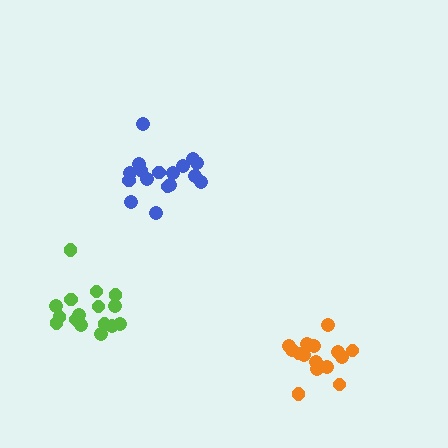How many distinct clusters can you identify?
There are 3 distinct clusters.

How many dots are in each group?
Group 1: 17 dots, Group 2: 15 dots, Group 3: 16 dots (48 total).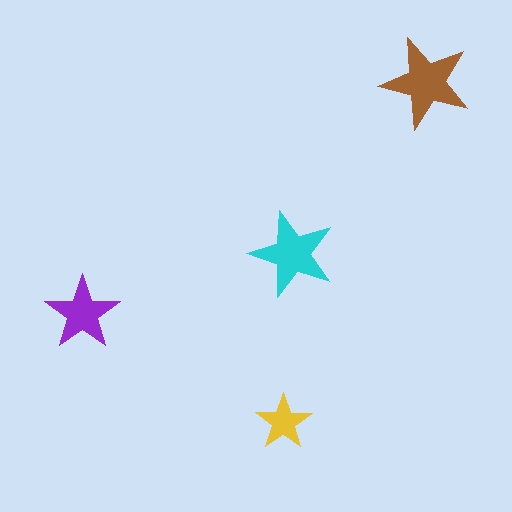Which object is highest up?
The brown star is topmost.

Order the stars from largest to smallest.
the brown one, the cyan one, the purple one, the yellow one.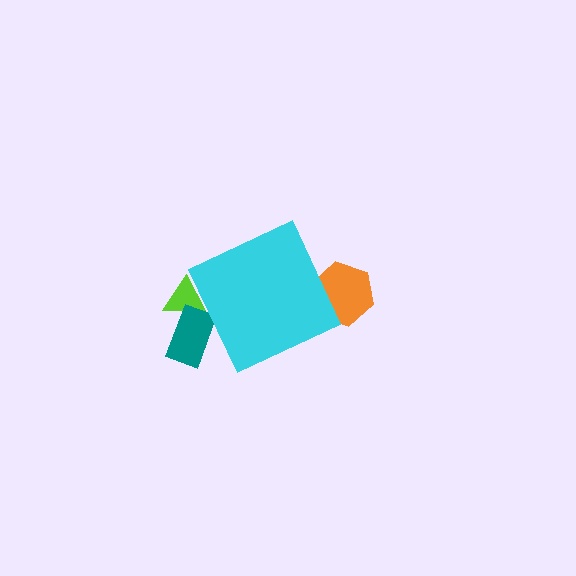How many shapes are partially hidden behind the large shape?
3 shapes are partially hidden.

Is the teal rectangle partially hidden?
Yes, the teal rectangle is partially hidden behind the cyan diamond.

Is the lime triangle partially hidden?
Yes, the lime triangle is partially hidden behind the cyan diamond.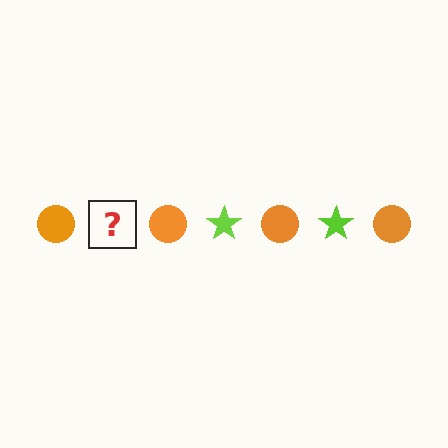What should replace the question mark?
The question mark should be replaced with a lime star.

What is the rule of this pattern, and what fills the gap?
The rule is that the pattern alternates between orange circle and lime star. The gap should be filled with a lime star.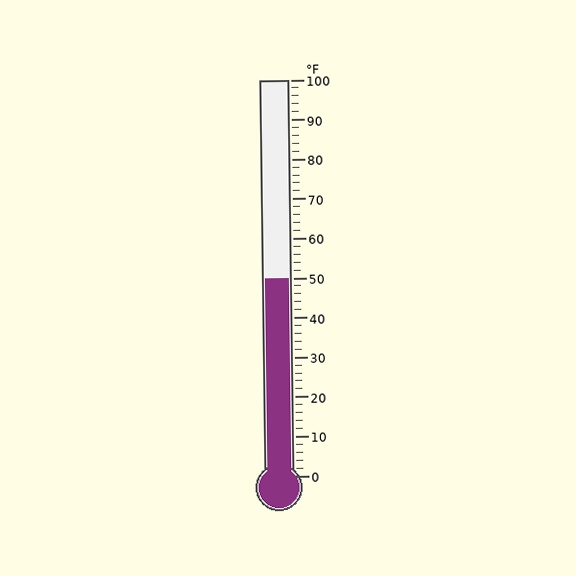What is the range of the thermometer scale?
The thermometer scale ranges from 0°F to 100°F.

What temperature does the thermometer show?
The thermometer shows approximately 50°F.